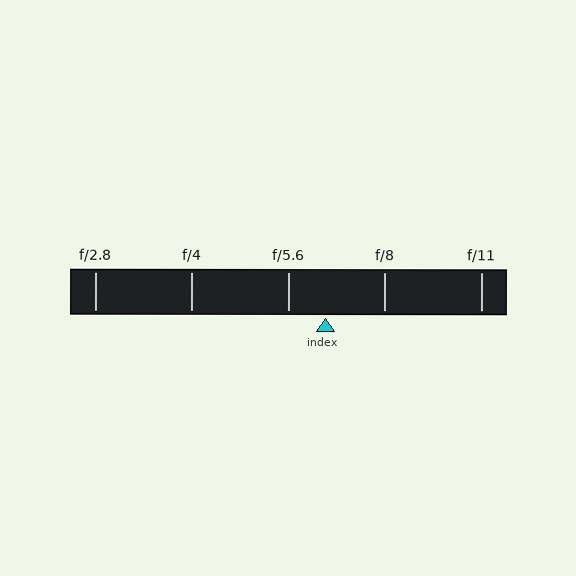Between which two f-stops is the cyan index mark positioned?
The index mark is between f/5.6 and f/8.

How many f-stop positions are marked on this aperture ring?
There are 5 f-stop positions marked.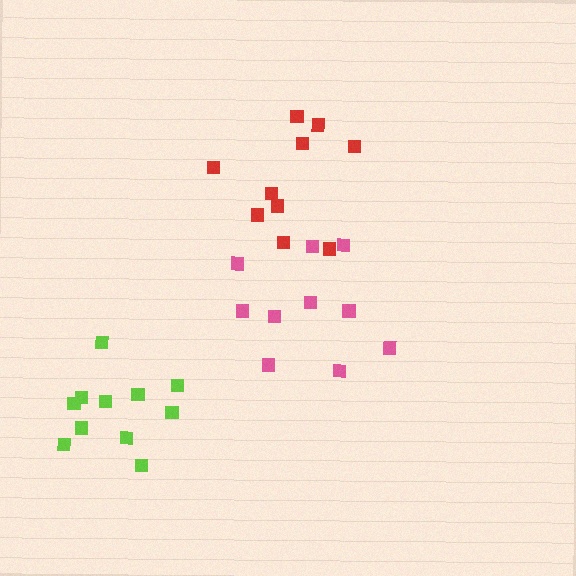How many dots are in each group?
Group 1: 10 dots, Group 2: 11 dots, Group 3: 10 dots (31 total).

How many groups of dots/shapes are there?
There are 3 groups.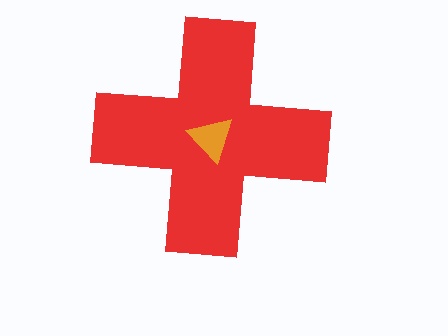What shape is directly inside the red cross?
The orange triangle.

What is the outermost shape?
The red cross.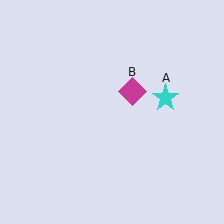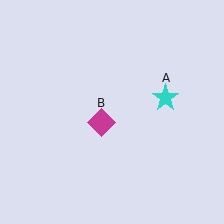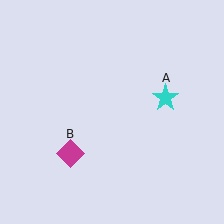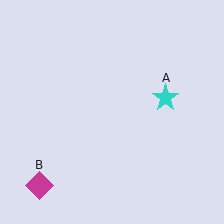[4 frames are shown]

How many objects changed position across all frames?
1 object changed position: magenta diamond (object B).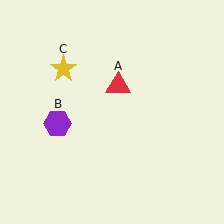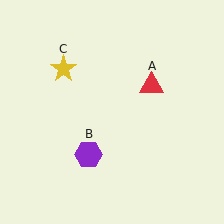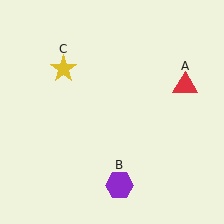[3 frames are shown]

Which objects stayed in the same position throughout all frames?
Yellow star (object C) remained stationary.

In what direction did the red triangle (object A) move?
The red triangle (object A) moved right.